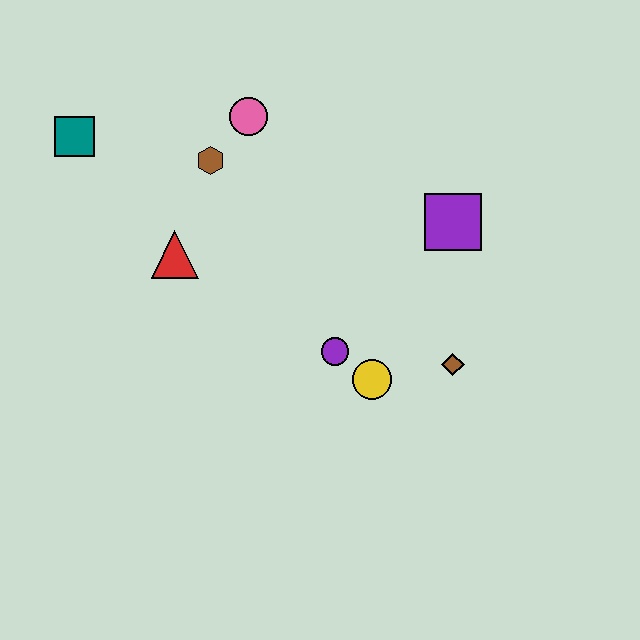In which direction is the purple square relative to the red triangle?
The purple square is to the right of the red triangle.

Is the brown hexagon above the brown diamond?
Yes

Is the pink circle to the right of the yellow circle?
No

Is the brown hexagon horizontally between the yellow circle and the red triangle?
Yes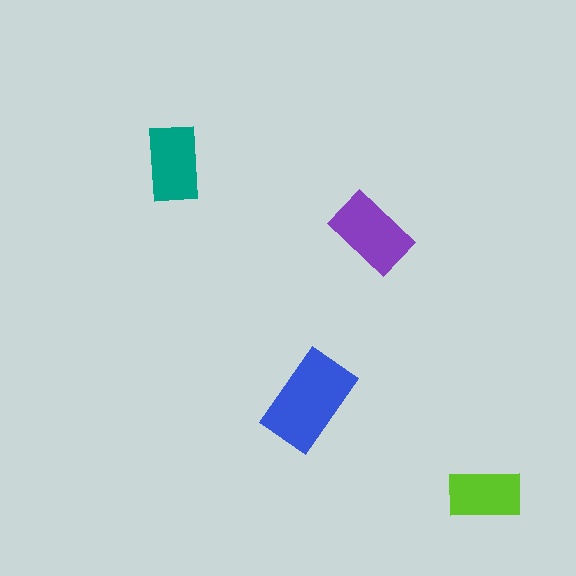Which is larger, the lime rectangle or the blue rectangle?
The blue one.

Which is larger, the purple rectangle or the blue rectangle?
The blue one.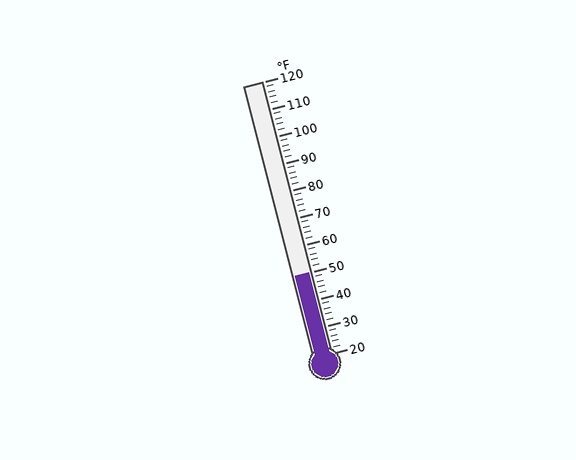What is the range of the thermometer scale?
The thermometer scale ranges from 20°F to 120°F.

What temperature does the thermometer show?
The thermometer shows approximately 50°F.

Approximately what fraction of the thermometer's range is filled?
The thermometer is filled to approximately 30% of its range.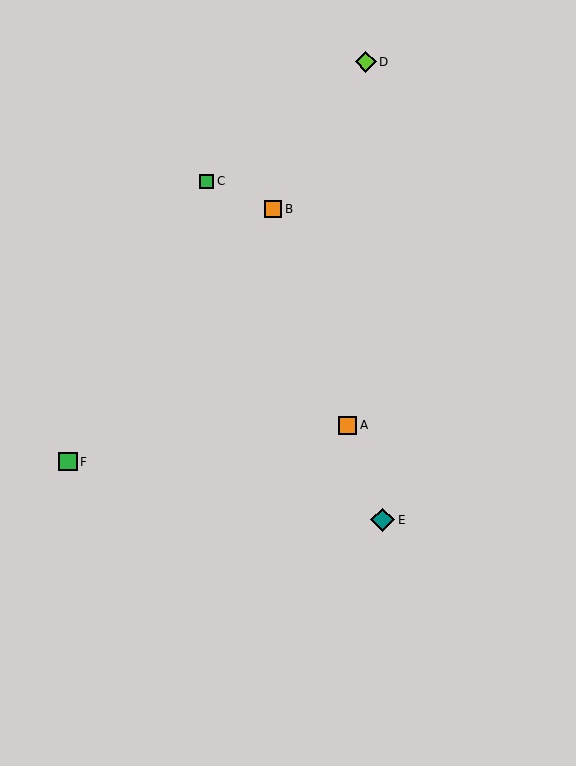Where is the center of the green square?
The center of the green square is at (68, 462).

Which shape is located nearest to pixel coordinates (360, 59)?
The lime diamond (labeled D) at (366, 62) is nearest to that location.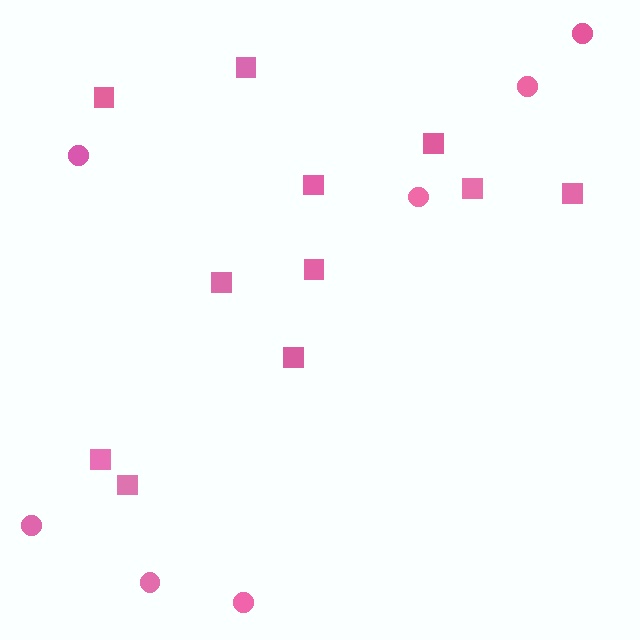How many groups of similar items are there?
There are 2 groups: one group of circles (7) and one group of squares (11).